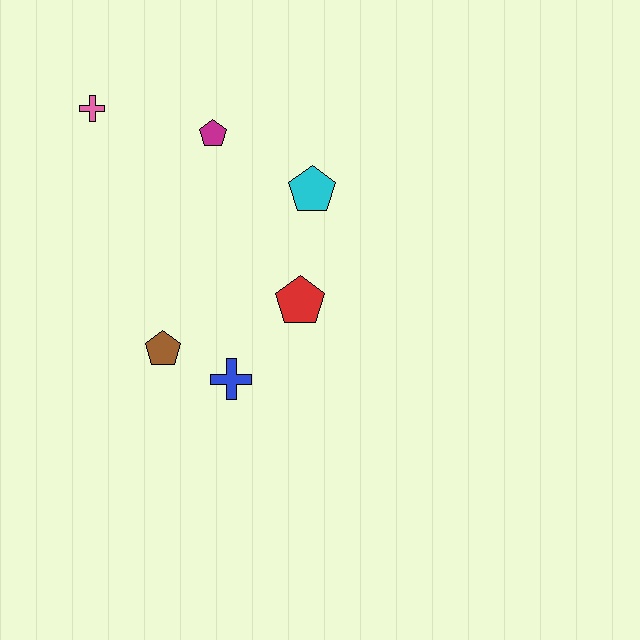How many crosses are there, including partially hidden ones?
There are 2 crosses.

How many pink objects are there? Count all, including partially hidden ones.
There is 1 pink object.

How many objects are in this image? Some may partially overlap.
There are 6 objects.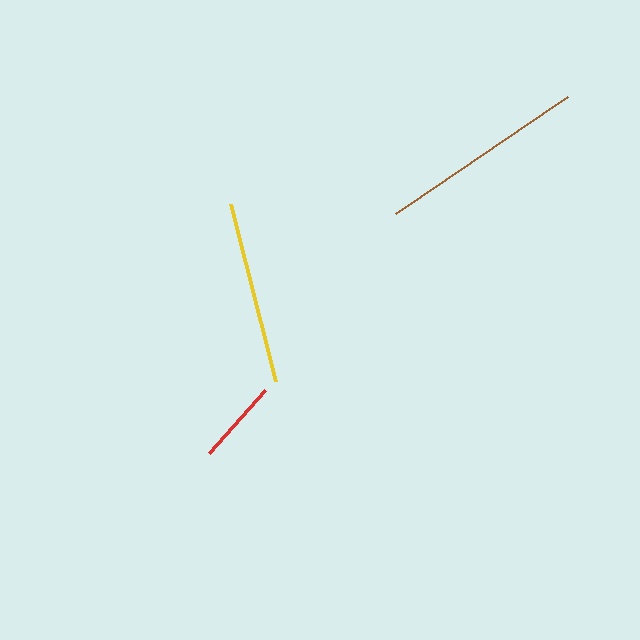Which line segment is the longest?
The brown line is the longest at approximately 208 pixels.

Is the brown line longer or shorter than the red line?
The brown line is longer than the red line.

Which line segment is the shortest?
The red line is the shortest at approximately 85 pixels.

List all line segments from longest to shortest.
From longest to shortest: brown, yellow, red.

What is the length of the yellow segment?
The yellow segment is approximately 182 pixels long.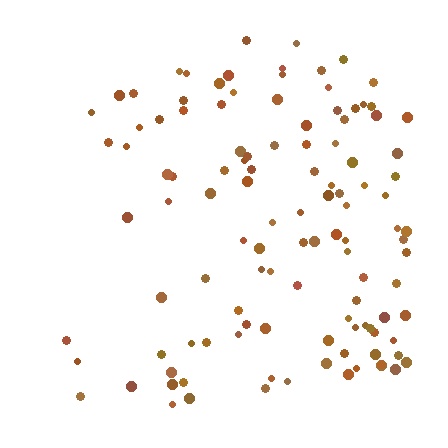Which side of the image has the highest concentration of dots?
The right.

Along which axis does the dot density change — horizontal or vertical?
Horizontal.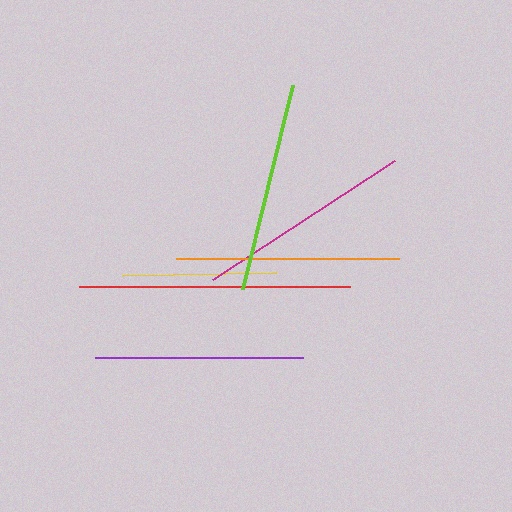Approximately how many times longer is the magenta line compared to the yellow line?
The magenta line is approximately 1.4 times the length of the yellow line.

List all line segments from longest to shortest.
From longest to shortest: red, orange, magenta, lime, purple, yellow.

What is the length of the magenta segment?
The magenta segment is approximately 217 pixels long.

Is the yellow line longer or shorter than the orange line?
The orange line is longer than the yellow line.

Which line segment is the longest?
The red line is the longest at approximately 271 pixels.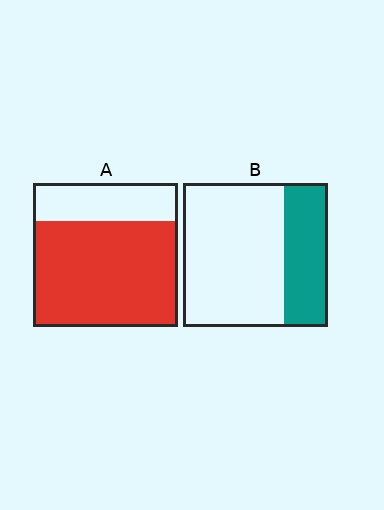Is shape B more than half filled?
No.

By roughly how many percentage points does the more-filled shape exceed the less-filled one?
By roughly 45 percentage points (A over B).